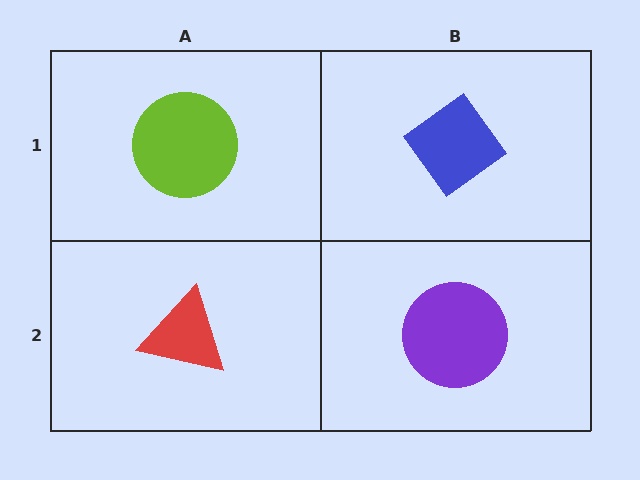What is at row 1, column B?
A blue diamond.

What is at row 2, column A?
A red triangle.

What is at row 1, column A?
A lime circle.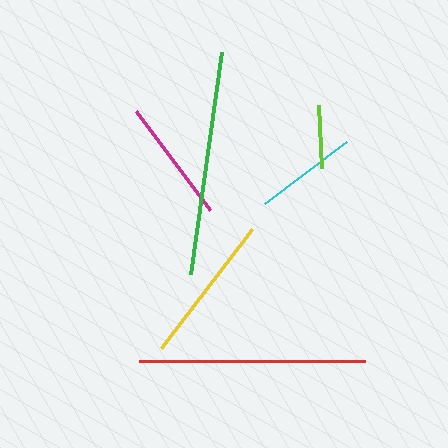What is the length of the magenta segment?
The magenta segment is approximately 124 pixels long.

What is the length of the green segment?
The green segment is approximately 225 pixels long.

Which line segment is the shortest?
The lime line is the shortest at approximately 63 pixels.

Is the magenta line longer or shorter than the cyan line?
The magenta line is longer than the cyan line.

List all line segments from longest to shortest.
From longest to shortest: red, green, yellow, magenta, cyan, lime.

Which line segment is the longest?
The red line is the longest at approximately 226 pixels.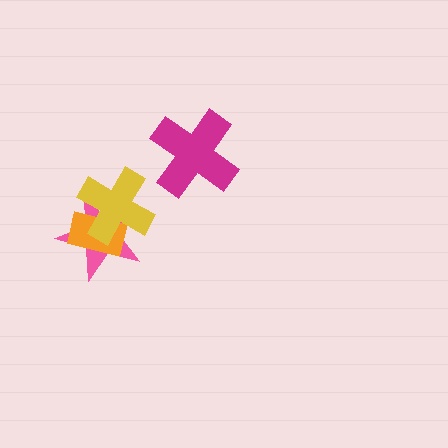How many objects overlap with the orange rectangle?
2 objects overlap with the orange rectangle.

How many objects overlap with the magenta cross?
0 objects overlap with the magenta cross.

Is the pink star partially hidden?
Yes, it is partially covered by another shape.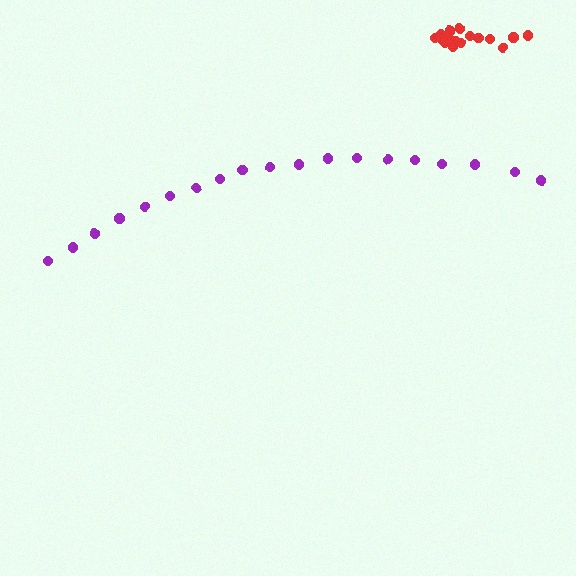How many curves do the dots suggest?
There are 2 distinct paths.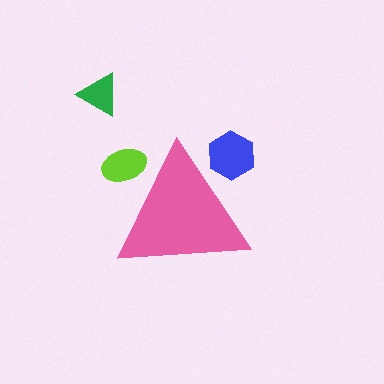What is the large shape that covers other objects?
A pink triangle.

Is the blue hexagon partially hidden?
Yes, the blue hexagon is partially hidden behind the pink triangle.